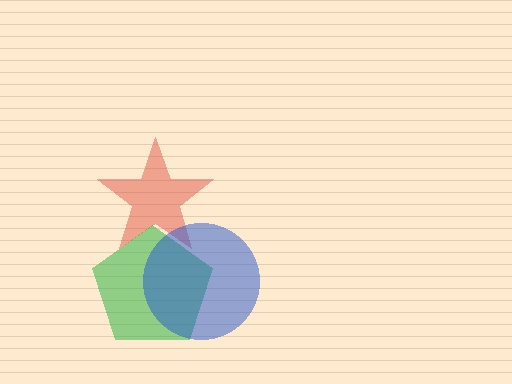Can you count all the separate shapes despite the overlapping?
Yes, there are 3 separate shapes.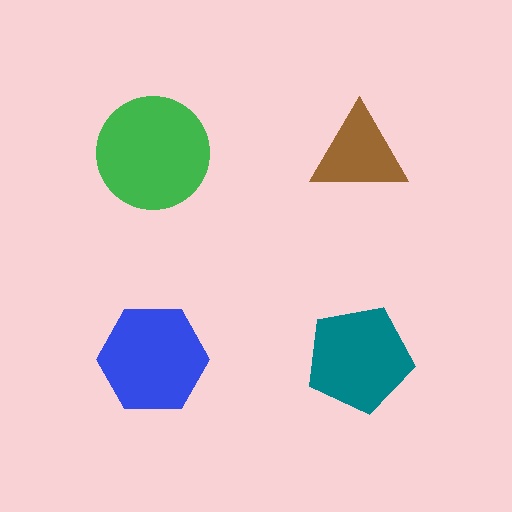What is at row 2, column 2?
A teal pentagon.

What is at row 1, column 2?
A brown triangle.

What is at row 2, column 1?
A blue hexagon.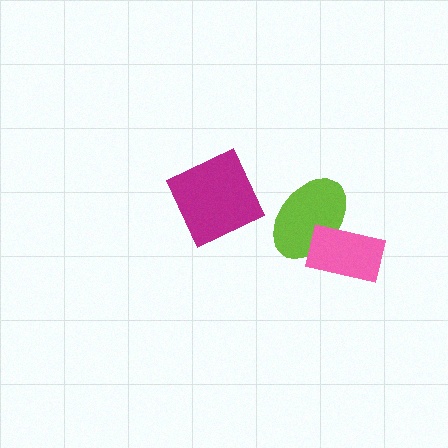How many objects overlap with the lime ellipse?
1 object overlaps with the lime ellipse.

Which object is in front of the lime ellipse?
The pink rectangle is in front of the lime ellipse.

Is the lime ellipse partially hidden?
Yes, it is partially covered by another shape.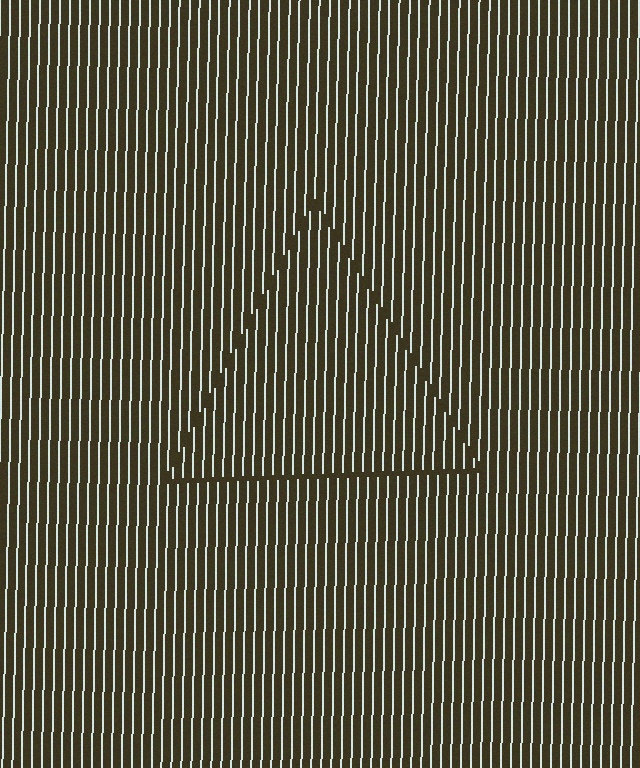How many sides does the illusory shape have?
3 sides — the line-ends trace a triangle.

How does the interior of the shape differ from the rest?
The interior of the shape contains the same grating, shifted by half a period — the contour is defined by the phase discontinuity where line-ends from the inner and outer gratings abut.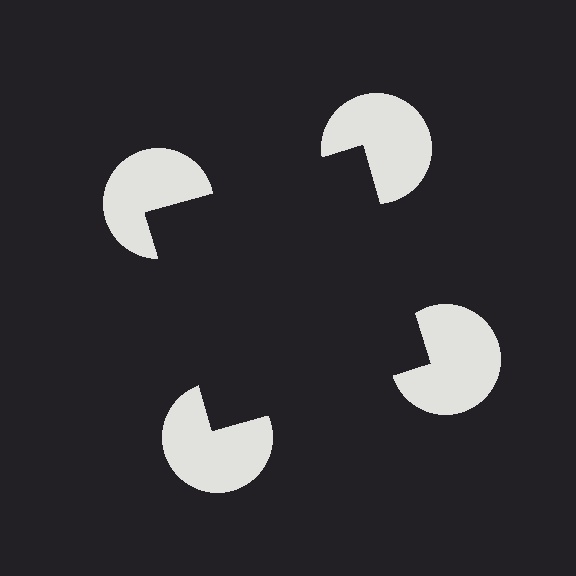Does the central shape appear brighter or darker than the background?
It typically appears slightly darker than the background, even though no actual brightness change is drawn.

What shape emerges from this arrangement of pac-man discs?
An illusory square — its edges are inferred from the aligned wedge cuts in the pac-man discs, not physically drawn.